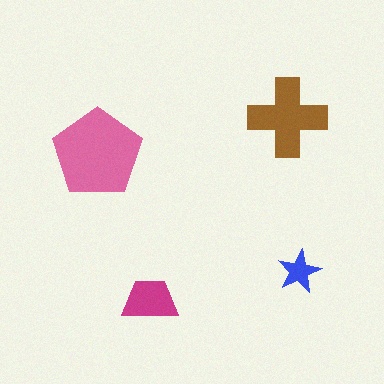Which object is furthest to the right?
The blue star is rightmost.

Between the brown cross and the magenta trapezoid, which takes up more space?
The brown cross.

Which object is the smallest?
The blue star.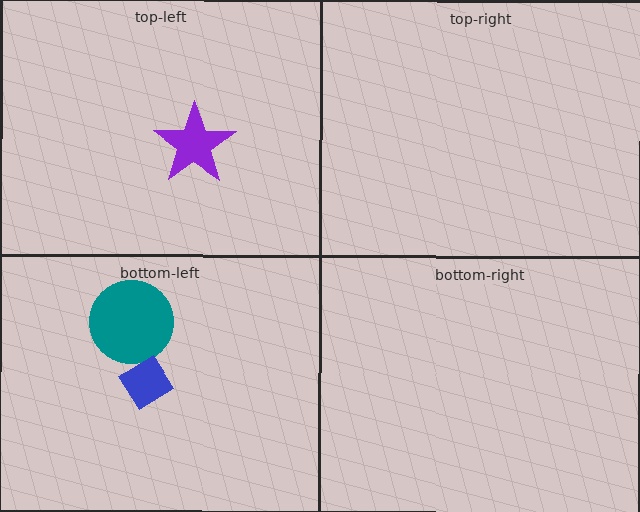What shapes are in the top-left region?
The purple star.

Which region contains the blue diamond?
The bottom-left region.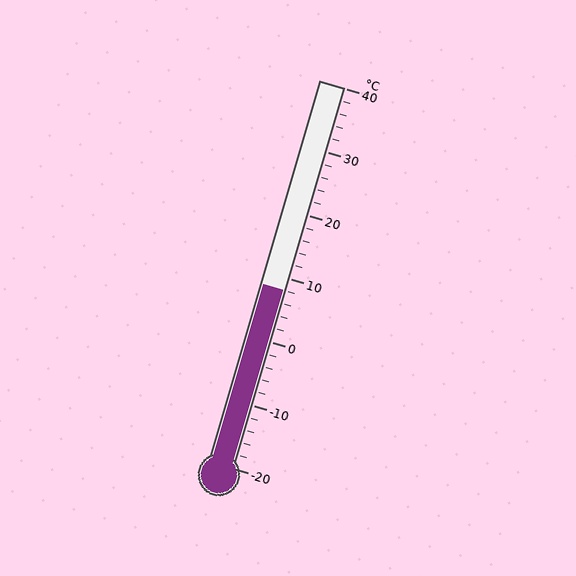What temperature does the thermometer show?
The thermometer shows approximately 8°C.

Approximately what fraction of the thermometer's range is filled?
The thermometer is filled to approximately 45% of its range.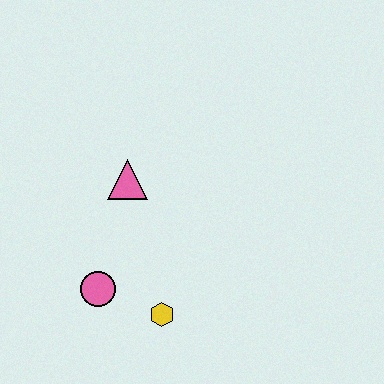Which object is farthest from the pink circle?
The pink triangle is farthest from the pink circle.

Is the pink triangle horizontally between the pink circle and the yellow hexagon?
Yes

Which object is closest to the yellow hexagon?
The pink circle is closest to the yellow hexagon.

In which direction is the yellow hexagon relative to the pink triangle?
The yellow hexagon is below the pink triangle.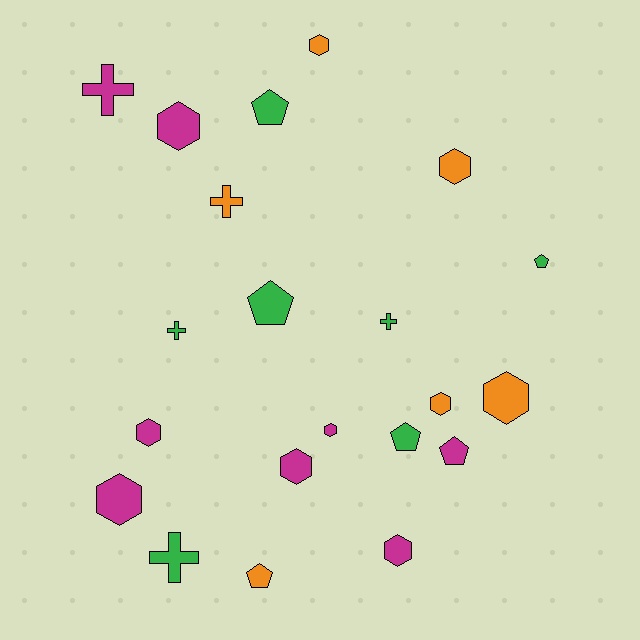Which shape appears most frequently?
Hexagon, with 10 objects.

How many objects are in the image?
There are 21 objects.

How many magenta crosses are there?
There is 1 magenta cross.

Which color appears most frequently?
Magenta, with 8 objects.